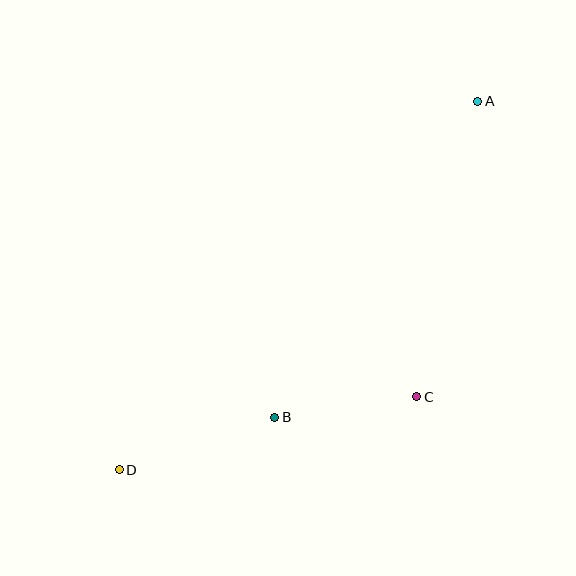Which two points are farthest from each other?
Points A and D are farthest from each other.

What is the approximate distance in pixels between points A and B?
The distance between A and B is approximately 376 pixels.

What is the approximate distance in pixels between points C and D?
The distance between C and D is approximately 306 pixels.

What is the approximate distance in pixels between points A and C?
The distance between A and C is approximately 302 pixels.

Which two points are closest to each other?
Points B and C are closest to each other.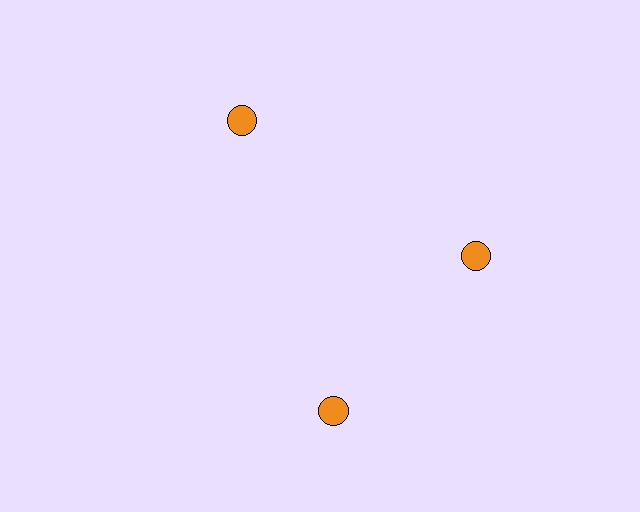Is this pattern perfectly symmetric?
No. The 3 orange circles are arranged in a ring, but one element near the 7 o'clock position is rotated out of alignment along the ring, breaking the 3-fold rotational symmetry.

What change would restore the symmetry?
The symmetry would be restored by rotating it back into even spacing with its neighbors so that all 3 circles sit at equal angles and equal distance from the center.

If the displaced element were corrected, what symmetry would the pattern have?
It would have 3-fold rotational symmetry — the pattern would map onto itself every 120 degrees.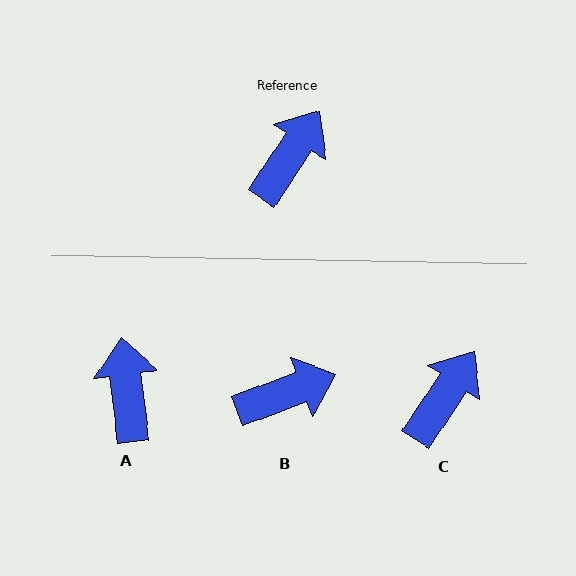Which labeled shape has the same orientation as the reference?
C.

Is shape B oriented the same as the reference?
No, it is off by about 36 degrees.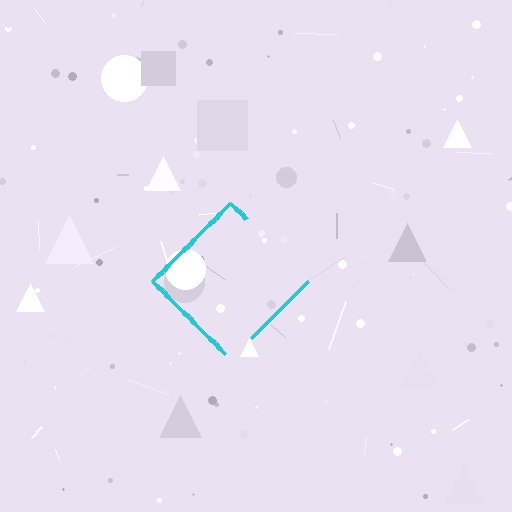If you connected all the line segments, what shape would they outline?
They would outline a diamond.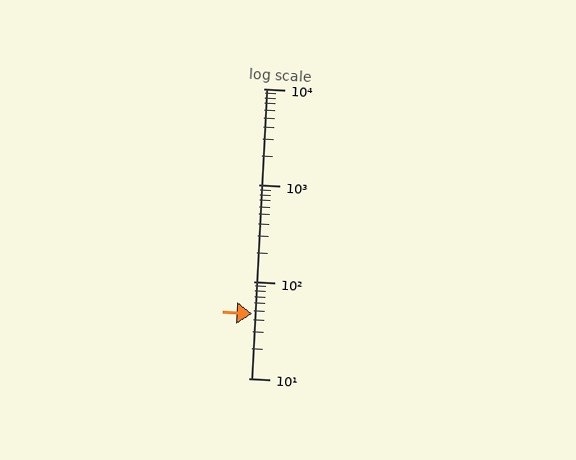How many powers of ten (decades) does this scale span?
The scale spans 3 decades, from 10 to 10000.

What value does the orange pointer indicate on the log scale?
The pointer indicates approximately 46.